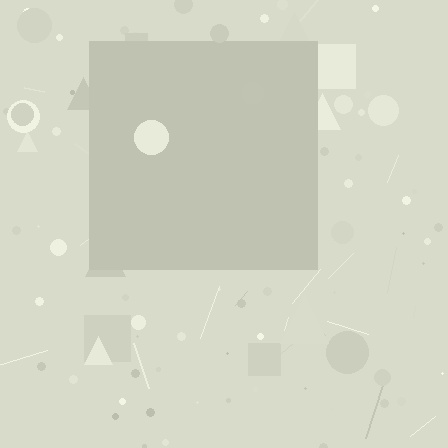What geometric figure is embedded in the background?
A square is embedded in the background.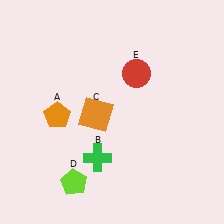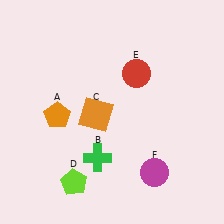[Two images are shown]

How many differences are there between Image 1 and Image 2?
There is 1 difference between the two images.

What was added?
A magenta circle (F) was added in Image 2.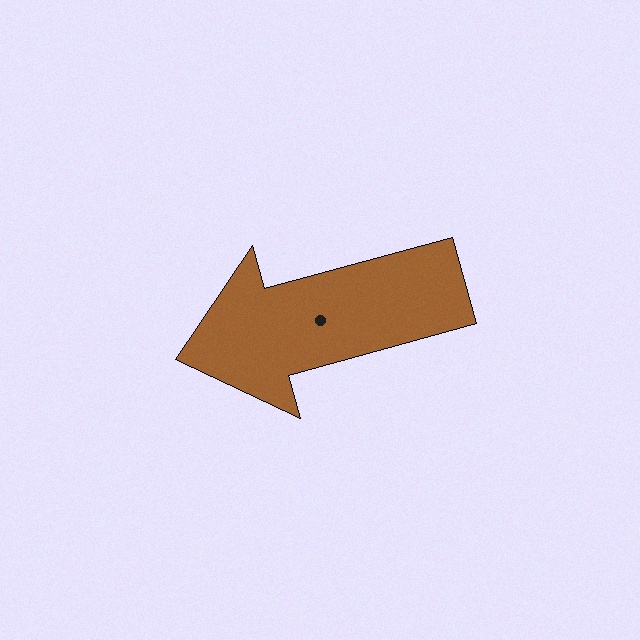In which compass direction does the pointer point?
West.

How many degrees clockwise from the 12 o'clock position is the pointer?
Approximately 255 degrees.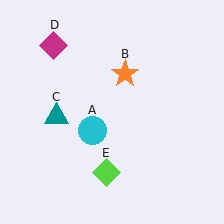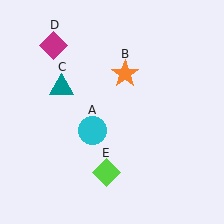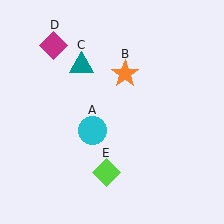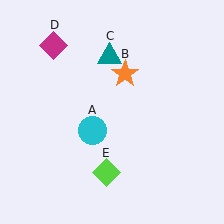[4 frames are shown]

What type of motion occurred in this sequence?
The teal triangle (object C) rotated clockwise around the center of the scene.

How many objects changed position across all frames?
1 object changed position: teal triangle (object C).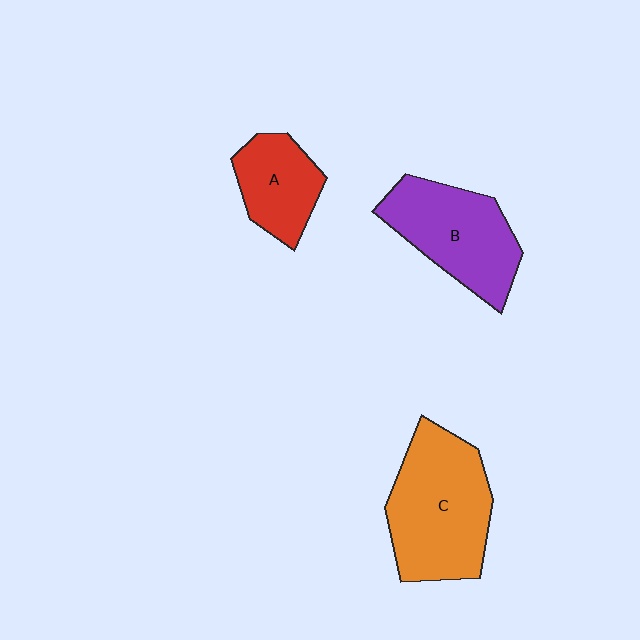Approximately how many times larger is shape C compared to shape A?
Approximately 1.9 times.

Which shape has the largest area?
Shape C (orange).